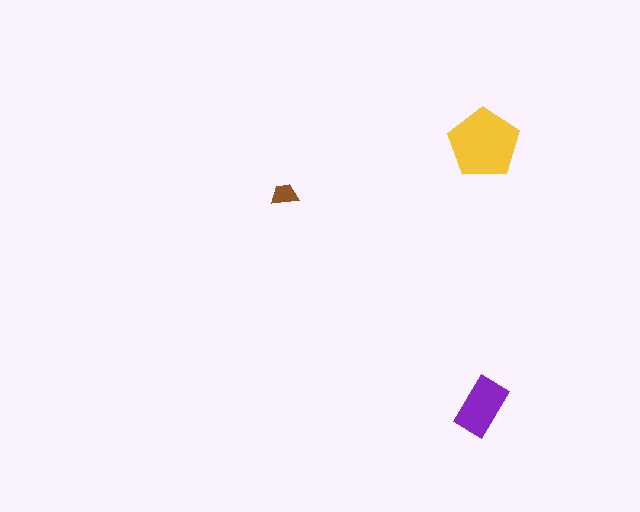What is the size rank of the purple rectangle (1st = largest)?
2nd.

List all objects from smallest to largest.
The brown trapezoid, the purple rectangle, the yellow pentagon.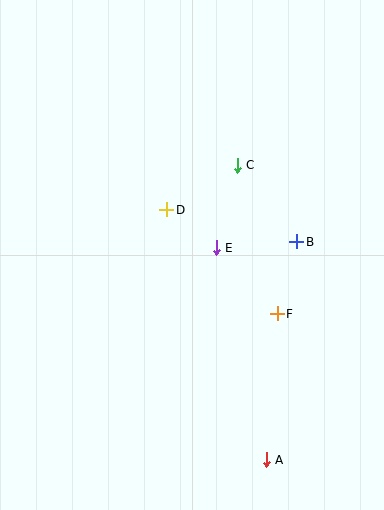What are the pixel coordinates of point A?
Point A is at (266, 460).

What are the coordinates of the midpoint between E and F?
The midpoint between E and F is at (247, 281).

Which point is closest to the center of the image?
Point E at (216, 248) is closest to the center.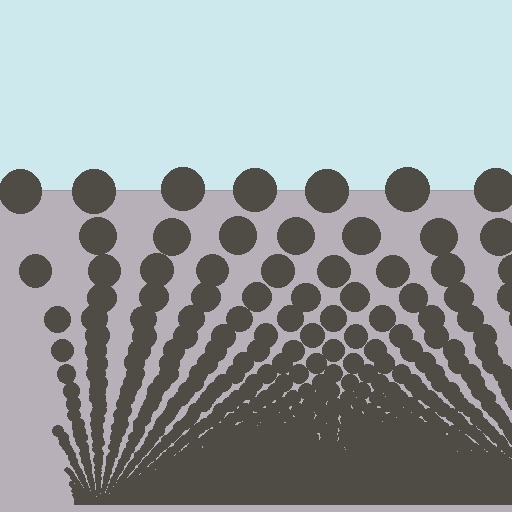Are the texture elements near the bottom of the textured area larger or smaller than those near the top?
Smaller. The gradient is inverted — elements near the bottom are smaller and denser.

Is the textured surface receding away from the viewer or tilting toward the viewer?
The surface appears to tilt toward the viewer. Texture elements get larger and sparser toward the top.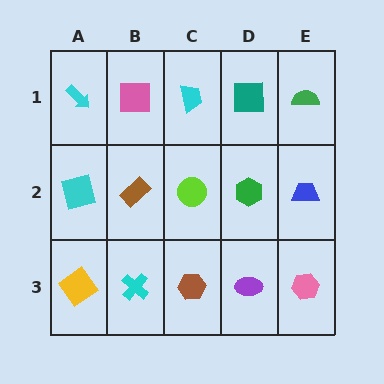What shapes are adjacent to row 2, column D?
A teal square (row 1, column D), a purple ellipse (row 3, column D), a lime circle (row 2, column C), a blue trapezoid (row 2, column E).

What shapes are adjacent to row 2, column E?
A green semicircle (row 1, column E), a pink hexagon (row 3, column E), a green hexagon (row 2, column D).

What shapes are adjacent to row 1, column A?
A cyan square (row 2, column A), a pink square (row 1, column B).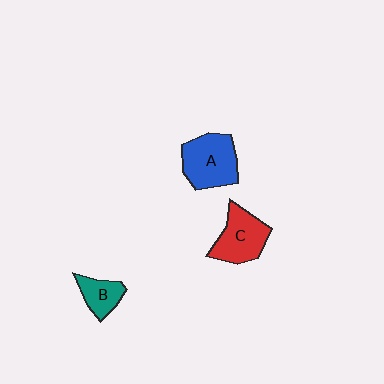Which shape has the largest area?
Shape A (blue).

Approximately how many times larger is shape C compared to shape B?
Approximately 1.7 times.